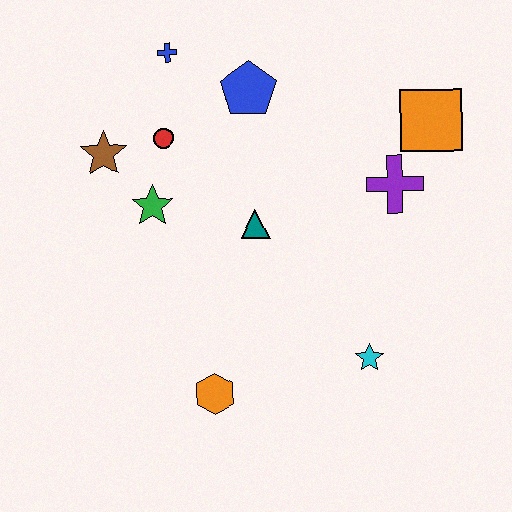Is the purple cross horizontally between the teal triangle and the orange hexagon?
No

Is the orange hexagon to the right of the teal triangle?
No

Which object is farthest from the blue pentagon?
The orange hexagon is farthest from the blue pentagon.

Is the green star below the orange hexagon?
No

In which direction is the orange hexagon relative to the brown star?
The orange hexagon is below the brown star.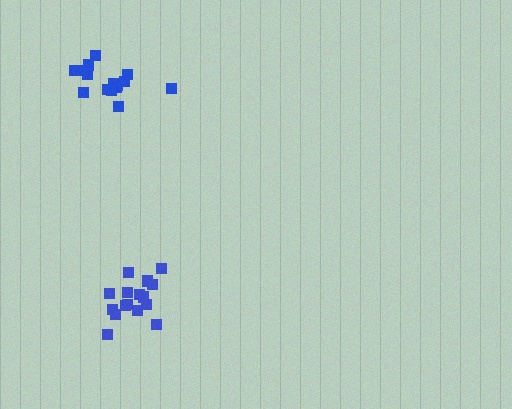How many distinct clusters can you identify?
There are 2 distinct clusters.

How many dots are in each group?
Group 1: 17 dots, Group 2: 15 dots (32 total).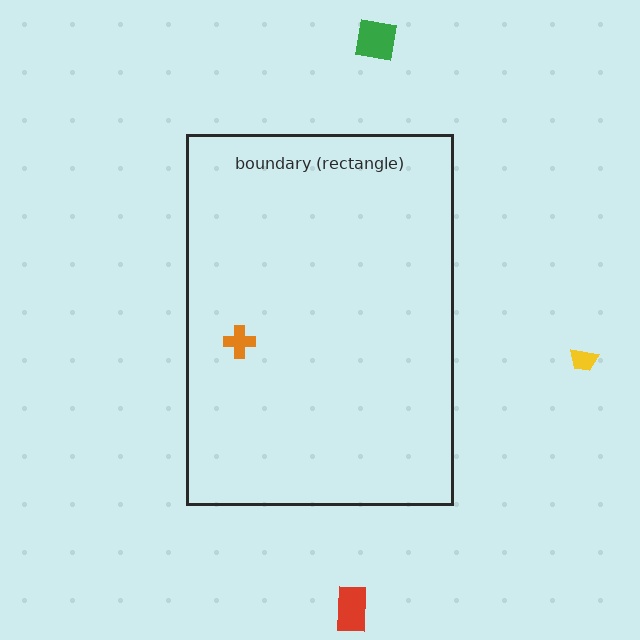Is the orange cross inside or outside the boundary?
Inside.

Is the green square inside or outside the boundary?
Outside.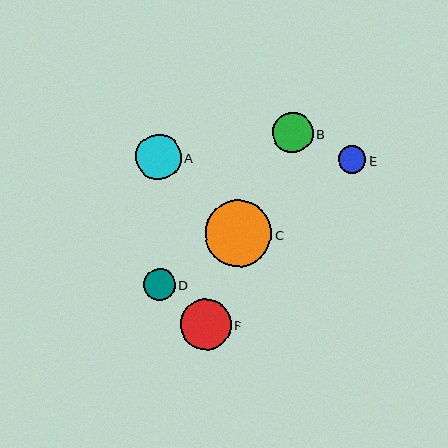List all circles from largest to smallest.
From largest to smallest: C, F, A, B, D, E.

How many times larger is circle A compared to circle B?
Circle A is approximately 1.1 times the size of circle B.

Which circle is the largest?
Circle C is the largest with a size of approximately 67 pixels.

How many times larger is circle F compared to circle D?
Circle F is approximately 1.6 times the size of circle D.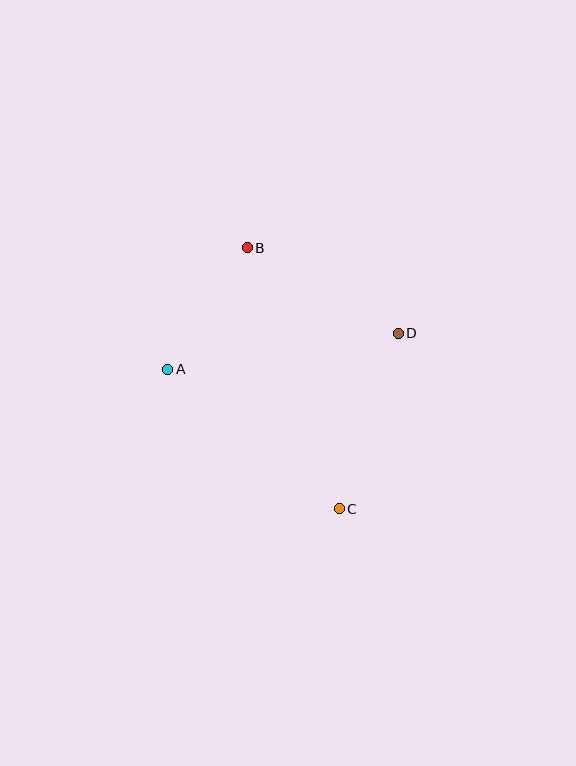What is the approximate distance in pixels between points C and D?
The distance between C and D is approximately 185 pixels.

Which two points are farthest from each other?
Points B and C are farthest from each other.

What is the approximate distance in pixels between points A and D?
The distance between A and D is approximately 233 pixels.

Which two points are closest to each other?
Points A and B are closest to each other.